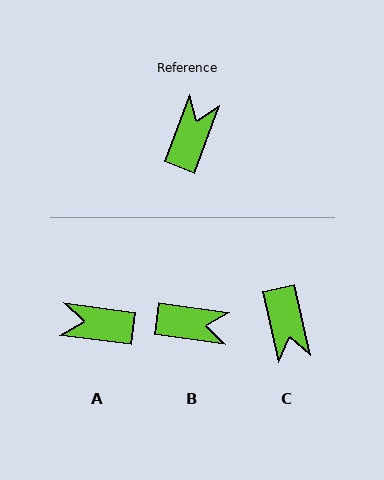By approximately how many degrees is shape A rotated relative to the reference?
Approximately 103 degrees counter-clockwise.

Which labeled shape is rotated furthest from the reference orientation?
C, about 147 degrees away.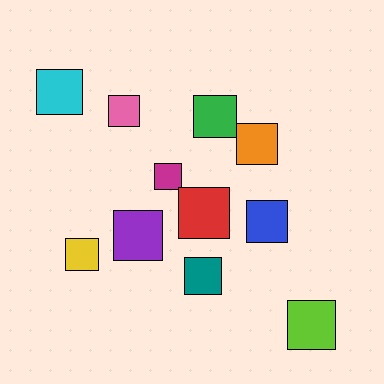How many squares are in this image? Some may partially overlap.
There are 11 squares.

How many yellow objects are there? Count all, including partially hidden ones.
There is 1 yellow object.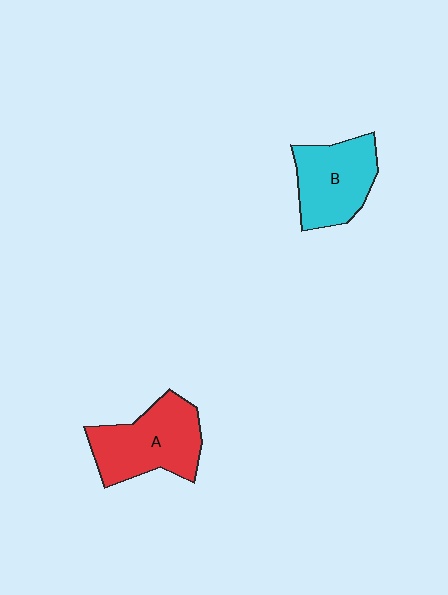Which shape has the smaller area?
Shape B (cyan).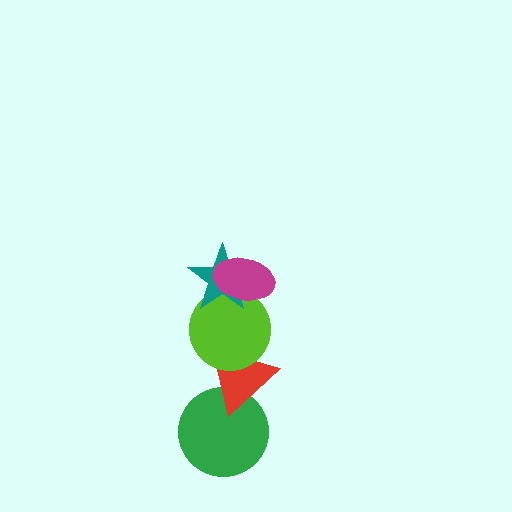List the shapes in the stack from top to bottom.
From top to bottom: the magenta ellipse, the teal star, the lime circle, the red triangle, the green circle.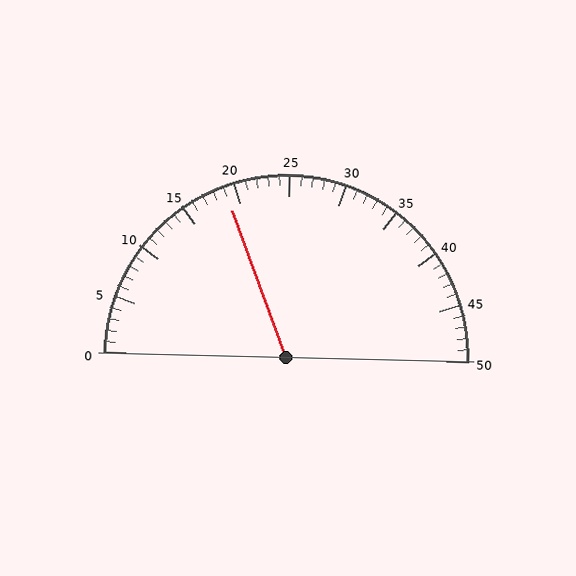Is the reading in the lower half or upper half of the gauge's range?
The reading is in the lower half of the range (0 to 50).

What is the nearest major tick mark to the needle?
The nearest major tick mark is 20.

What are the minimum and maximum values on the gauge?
The gauge ranges from 0 to 50.